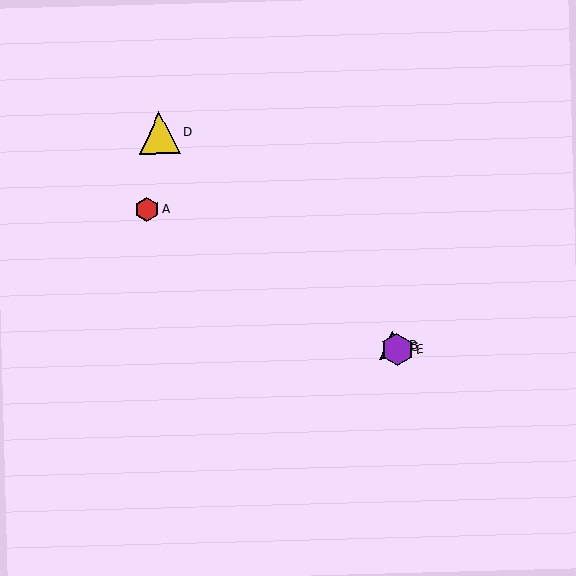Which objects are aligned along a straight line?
Objects B, C, E are aligned along a straight line.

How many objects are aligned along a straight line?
3 objects (B, C, E) are aligned along a straight line.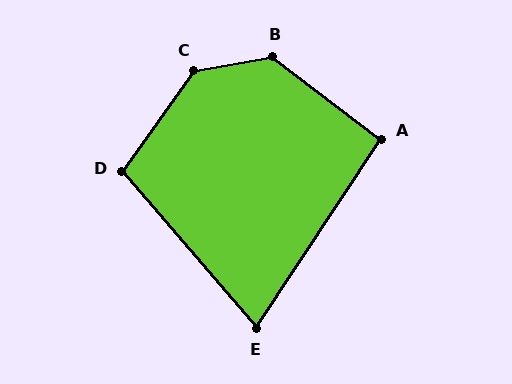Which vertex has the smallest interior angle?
E, at approximately 74 degrees.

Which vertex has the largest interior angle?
C, at approximately 136 degrees.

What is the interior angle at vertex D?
Approximately 104 degrees (obtuse).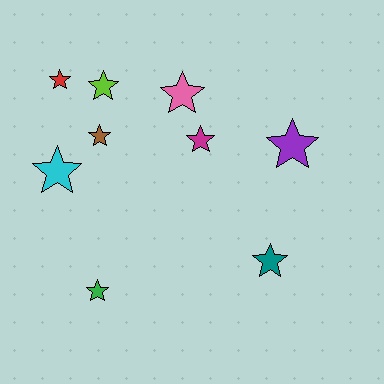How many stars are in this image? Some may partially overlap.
There are 9 stars.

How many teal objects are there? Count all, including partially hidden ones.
There is 1 teal object.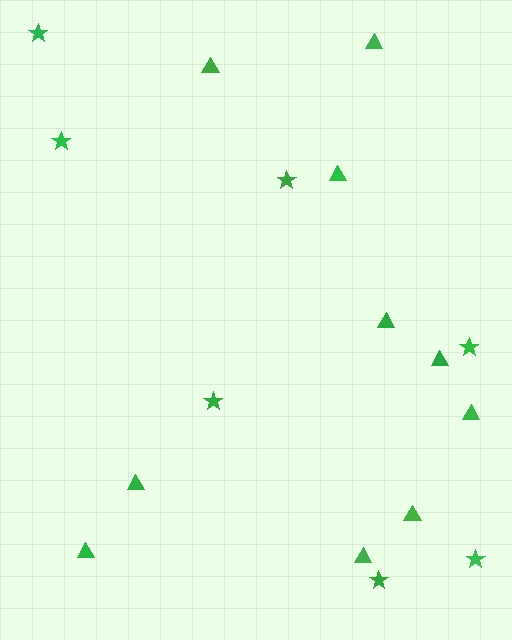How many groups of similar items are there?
There are 2 groups: one group of triangles (10) and one group of stars (7).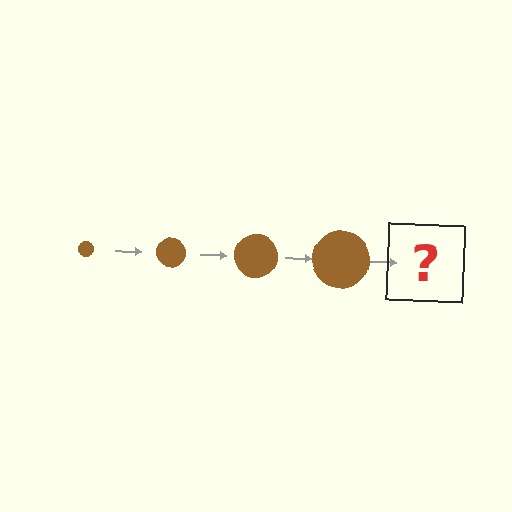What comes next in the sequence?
The next element should be a brown circle, larger than the previous one.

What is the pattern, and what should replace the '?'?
The pattern is that the circle gets progressively larger each step. The '?' should be a brown circle, larger than the previous one.